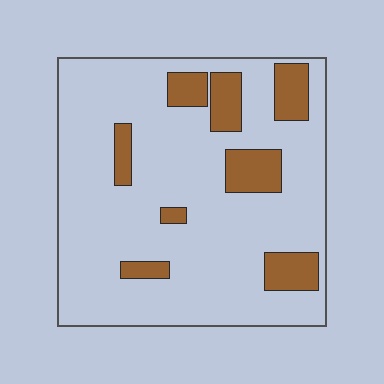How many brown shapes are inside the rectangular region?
8.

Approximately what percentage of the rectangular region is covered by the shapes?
Approximately 15%.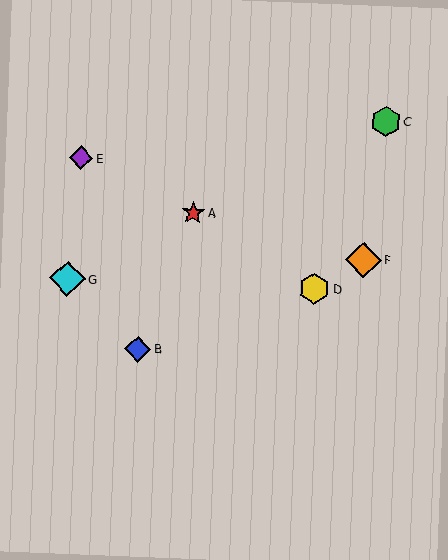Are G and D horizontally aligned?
Yes, both are at y≈279.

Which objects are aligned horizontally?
Objects D, G are aligned horizontally.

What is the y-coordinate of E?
Object E is at y≈158.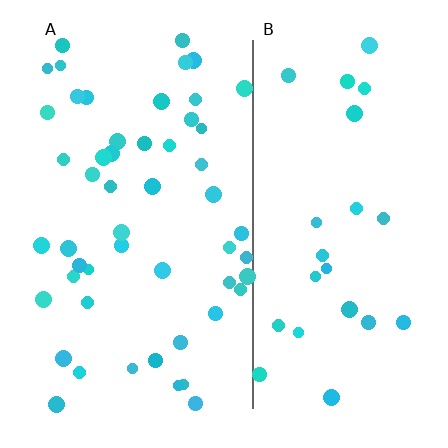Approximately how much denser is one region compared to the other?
Approximately 2.1× — region A over region B.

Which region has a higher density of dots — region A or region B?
A (the left).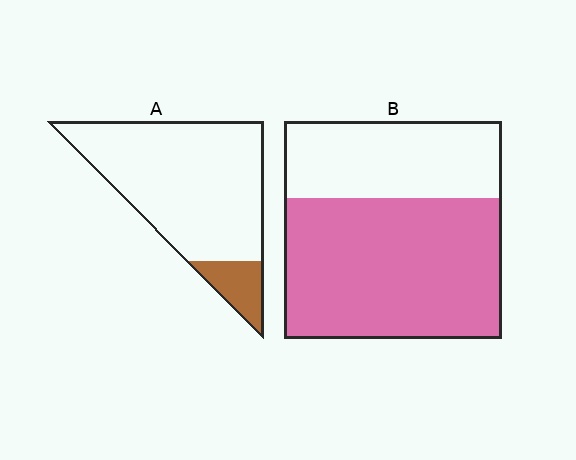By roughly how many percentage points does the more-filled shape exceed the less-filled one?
By roughly 50 percentage points (B over A).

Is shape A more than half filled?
No.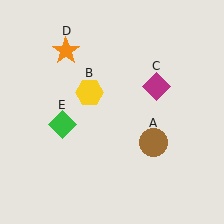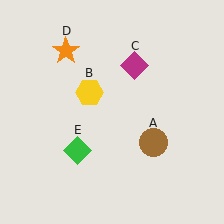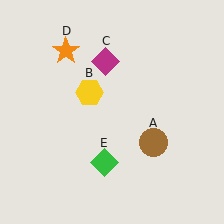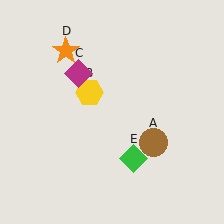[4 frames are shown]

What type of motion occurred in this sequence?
The magenta diamond (object C), green diamond (object E) rotated counterclockwise around the center of the scene.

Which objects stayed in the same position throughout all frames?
Brown circle (object A) and yellow hexagon (object B) and orange star (object D) remained stationary.